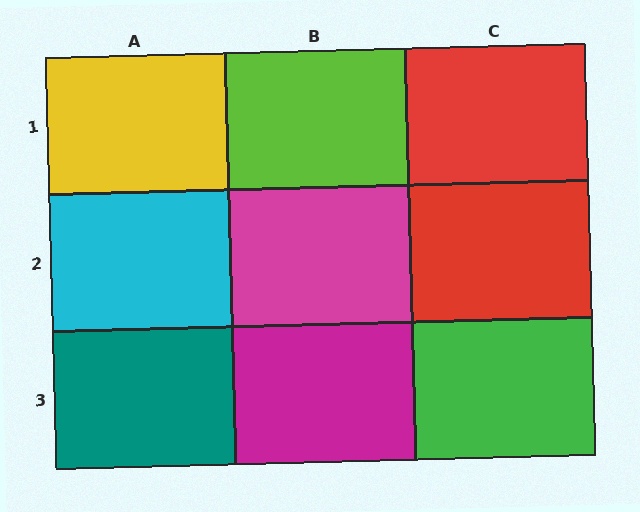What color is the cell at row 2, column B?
Magenta.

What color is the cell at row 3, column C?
Green.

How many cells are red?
2 cells are red.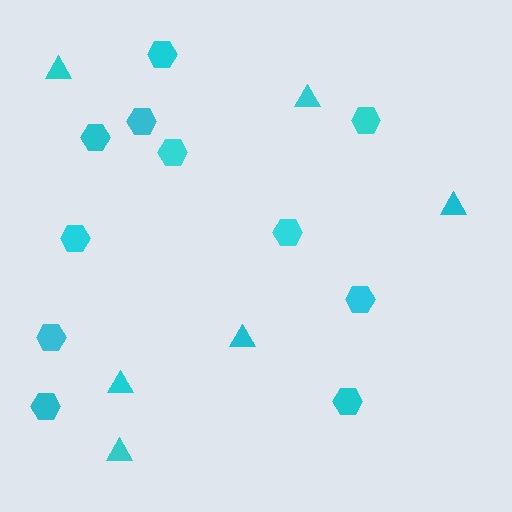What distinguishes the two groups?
There are 2 groups: one group of hexagons (11) and one group of triangles (6).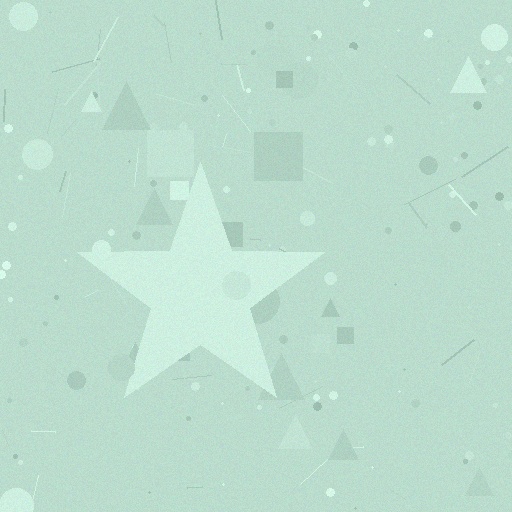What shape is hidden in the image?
A star is hidden in the image.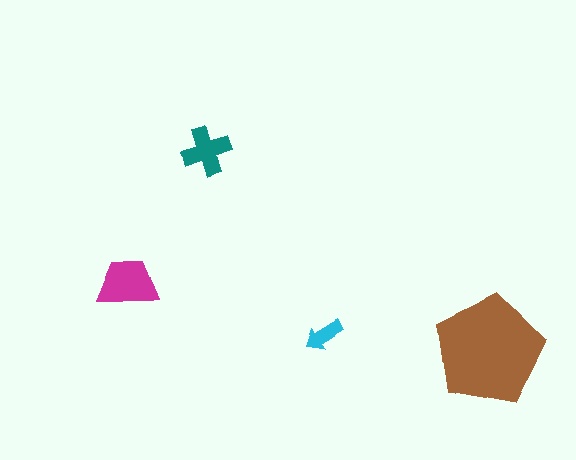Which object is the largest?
The brown pentagon.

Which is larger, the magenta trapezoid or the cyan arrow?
The magenta trapezoid.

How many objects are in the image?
There are 4 objects in the image.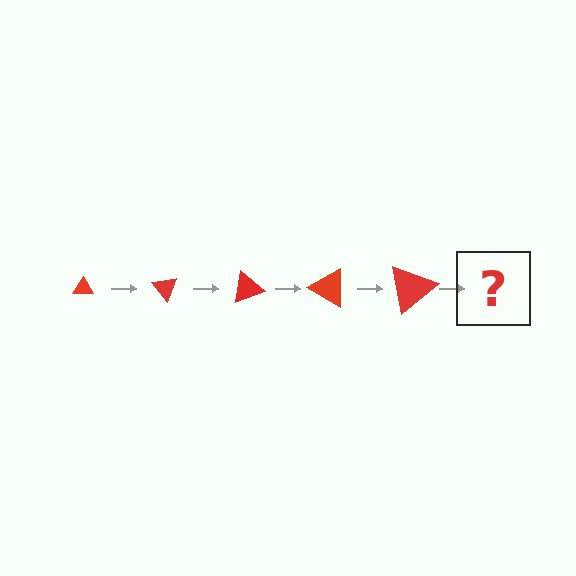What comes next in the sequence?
The next element should be a triangle, larger than the previous one and rotated 250 degrees from the start.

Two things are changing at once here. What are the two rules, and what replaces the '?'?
The two rules are that the triangle grows larger each step and it rotates 50 degrees each step. The '?' should be a triangle, larger than the previous one and rotated 250 degrees from the start.